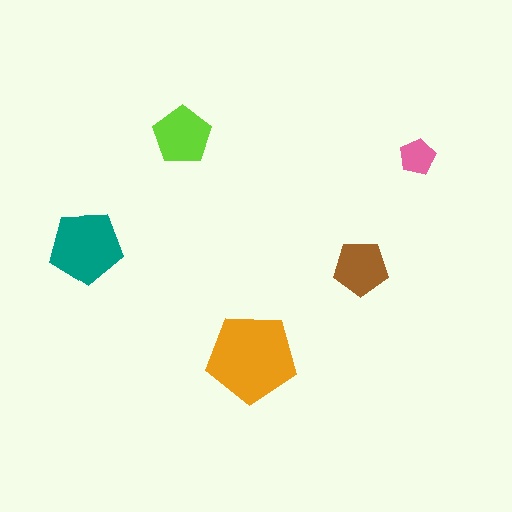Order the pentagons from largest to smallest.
the orange one, the teal one, the lime one, the brown one, the pink one.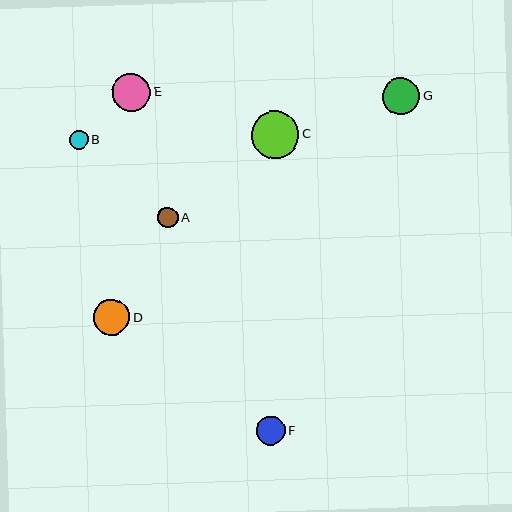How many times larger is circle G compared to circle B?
Circle G is approximately 2.0 times the size of circle B.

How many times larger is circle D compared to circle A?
Circle D is approximately 1.8 times the size of circle A.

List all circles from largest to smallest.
From largest to smallest: C, E, G, D, F, A, B.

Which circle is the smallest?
Circle B is the smallest with a size of approximately 19 pixels.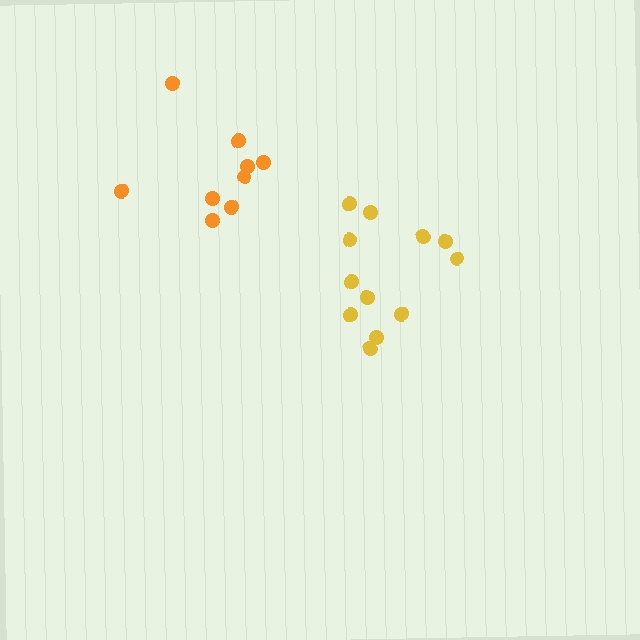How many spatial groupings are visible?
There are 2 spatial groupings.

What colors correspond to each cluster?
The clusters are colored: orange, yellow.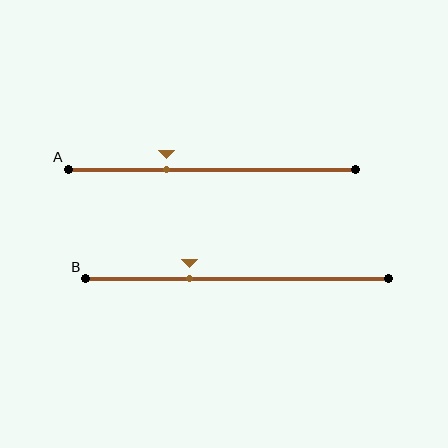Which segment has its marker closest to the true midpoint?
Segment B has its marker closest to the true midpoint.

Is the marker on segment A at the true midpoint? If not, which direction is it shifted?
No, the marker on segment A is shifted to the left by about 16% of the segment length.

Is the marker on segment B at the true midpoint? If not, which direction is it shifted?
No, the marker on segment B is shifted to the left by about 16% of the segment length.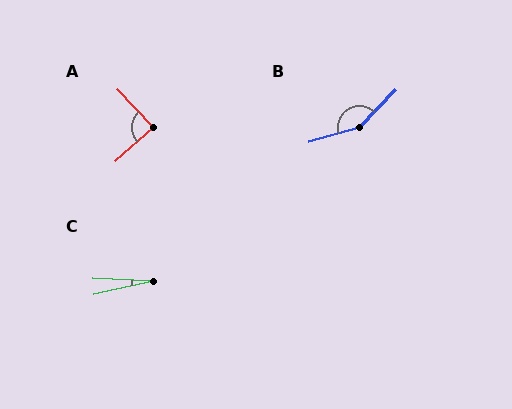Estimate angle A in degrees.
Approximately 89 degrees.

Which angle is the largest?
B, at approximately 151 degrees.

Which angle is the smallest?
C, at approximately 16 degrees.